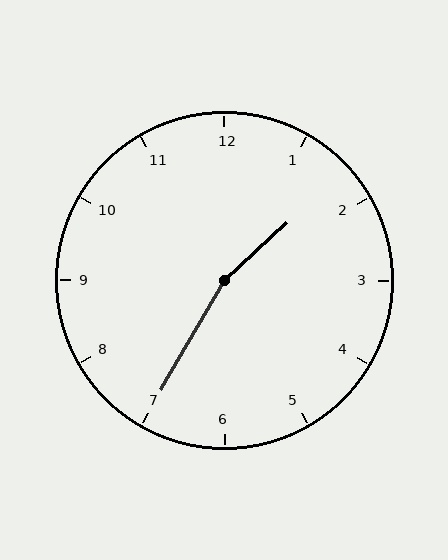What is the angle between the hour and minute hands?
Approximately 162 degrees.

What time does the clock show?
1:35.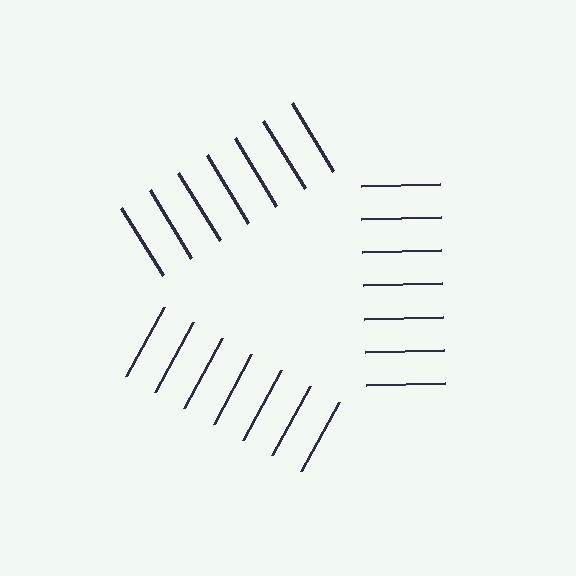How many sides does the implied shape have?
3 sides — the line-ends trace a triangle.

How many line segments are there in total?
21 — 7 along each of the 3 edges.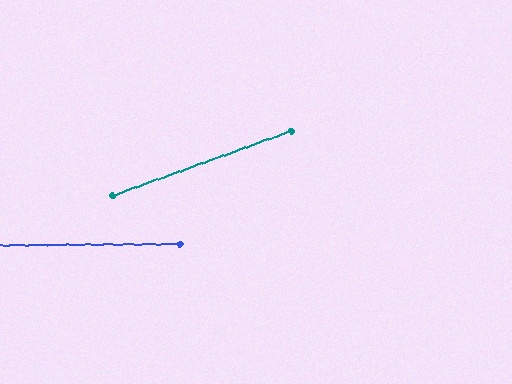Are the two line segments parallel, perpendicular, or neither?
Neither parallel nor perpendicular — they differ by about 19°.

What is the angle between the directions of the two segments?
Approximately 19 degrees.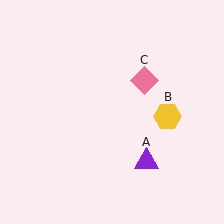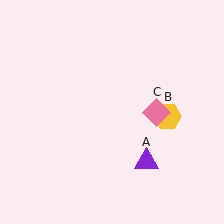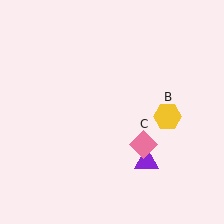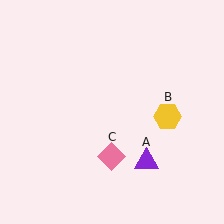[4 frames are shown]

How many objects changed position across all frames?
1 object changed position: pink diamond (object C).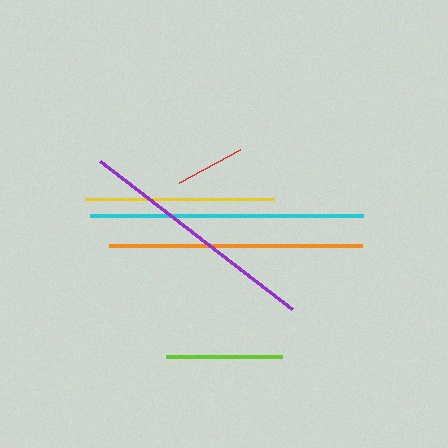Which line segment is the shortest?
The red line is the shortest at approximately 69 pixels.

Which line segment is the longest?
The cyan line is the longest at approximately 273 pixels.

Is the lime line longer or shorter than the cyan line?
The cyan line is longer than the lime line.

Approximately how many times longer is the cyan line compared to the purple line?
The cyan line is approximately 1.1 times the length of the purple line.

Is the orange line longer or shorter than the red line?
The orange line is longer than the red line.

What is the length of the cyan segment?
The cyan segment is approximately 273 pixels long.